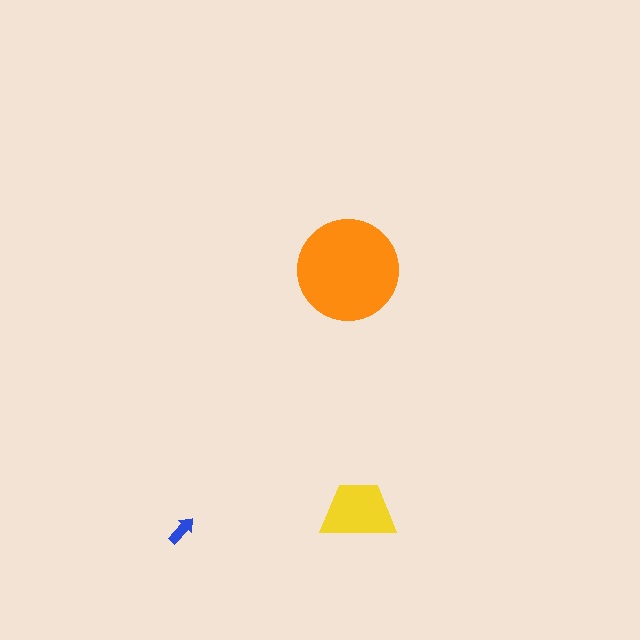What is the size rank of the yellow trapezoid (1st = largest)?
2nd.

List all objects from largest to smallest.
The orange circle, the yellow trapezoid, the blue arrow.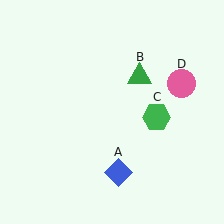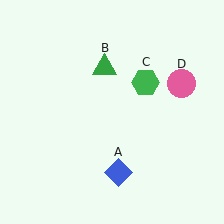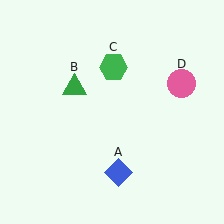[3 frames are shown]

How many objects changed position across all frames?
2 objects changed position: green triangle (object B), green hexagon (object C).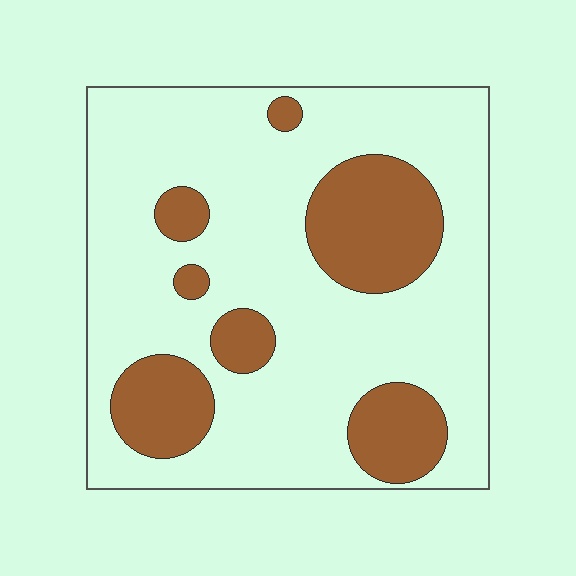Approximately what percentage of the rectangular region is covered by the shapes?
Approximately 25%.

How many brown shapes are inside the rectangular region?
7.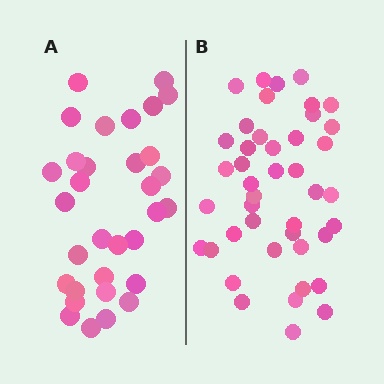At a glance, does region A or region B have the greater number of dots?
Region B (the right region) has more dots.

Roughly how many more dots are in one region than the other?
Region B has roughly 12 or so more dots than region A.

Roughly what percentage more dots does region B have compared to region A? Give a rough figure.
About 35% more.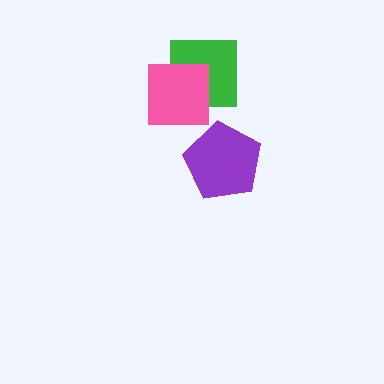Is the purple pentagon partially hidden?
No, no other shape covers it.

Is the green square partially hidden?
Yes, it is partially covered by another shape.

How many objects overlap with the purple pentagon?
0 objects overlap with the purple pentagon.